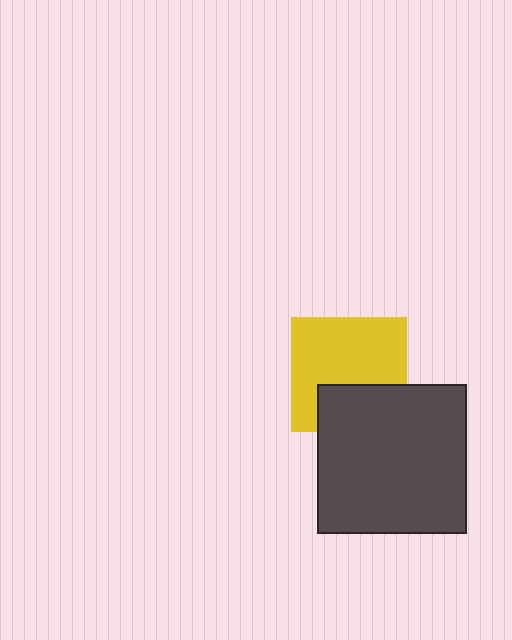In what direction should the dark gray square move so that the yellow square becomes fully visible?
The dark gray square should move down. That is the shortest direction to clear the overlap and leave the yellow square fully visible.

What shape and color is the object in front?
The object in front is a dark gray square.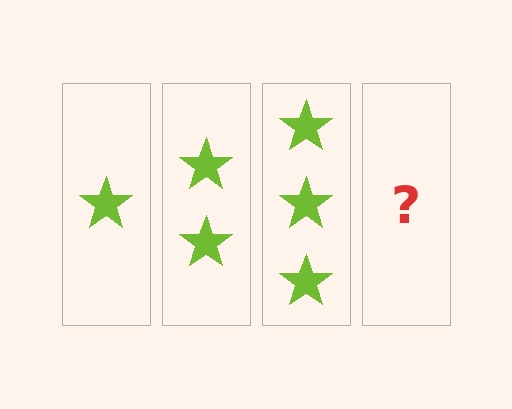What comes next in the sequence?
The next element should be 4 stars.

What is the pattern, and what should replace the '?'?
The pattern is that each step adds one more star. The '?' should be 4 stars.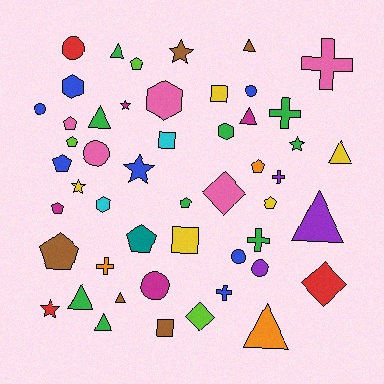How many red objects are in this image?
There are 3 red objects.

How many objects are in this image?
There are 50 objects.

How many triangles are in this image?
There are 10 triangles.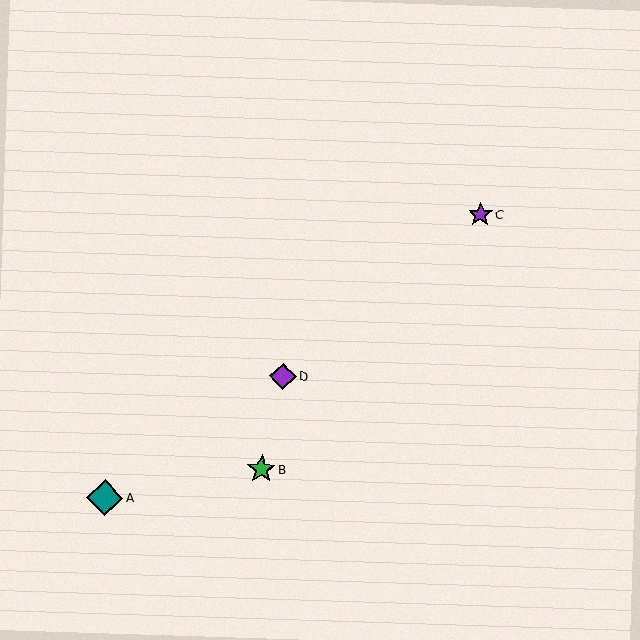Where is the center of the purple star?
The center of the purple star is at (480, 214).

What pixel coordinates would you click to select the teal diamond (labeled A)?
Click at (105, 497) to select the teal diamond A.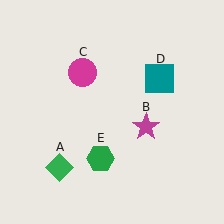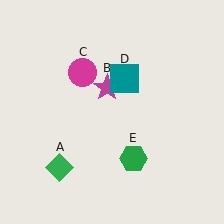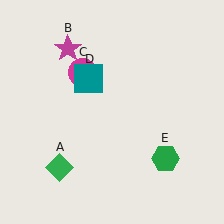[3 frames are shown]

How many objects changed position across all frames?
3 objects changed position: magenta star (object B), teal square (object D), green hexagon (object E).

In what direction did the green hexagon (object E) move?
The green hexagon (object E) moved right.